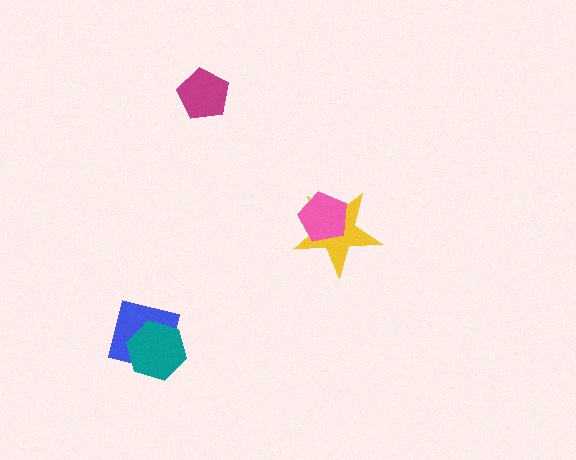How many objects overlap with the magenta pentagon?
0 objects overlap with the magenta pentagon.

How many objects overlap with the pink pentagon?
1 object overlaps with the pink pentagon.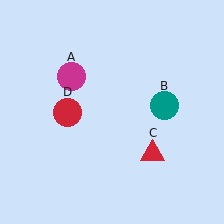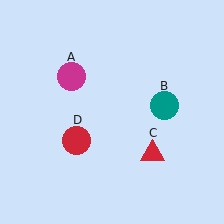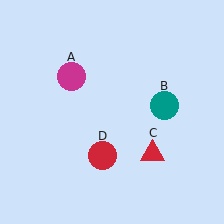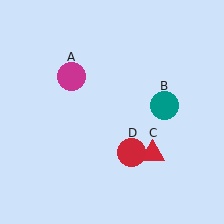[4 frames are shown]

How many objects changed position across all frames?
1 object changed position: red circle (object D).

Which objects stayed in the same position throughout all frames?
Magenta circle (object A) and teal circle (object B) and red triangle (object C) remained stationary.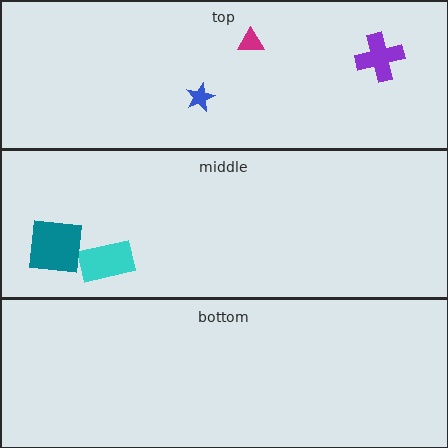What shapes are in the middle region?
The cyan rectangle, the teal square.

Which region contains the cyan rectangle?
The middle region.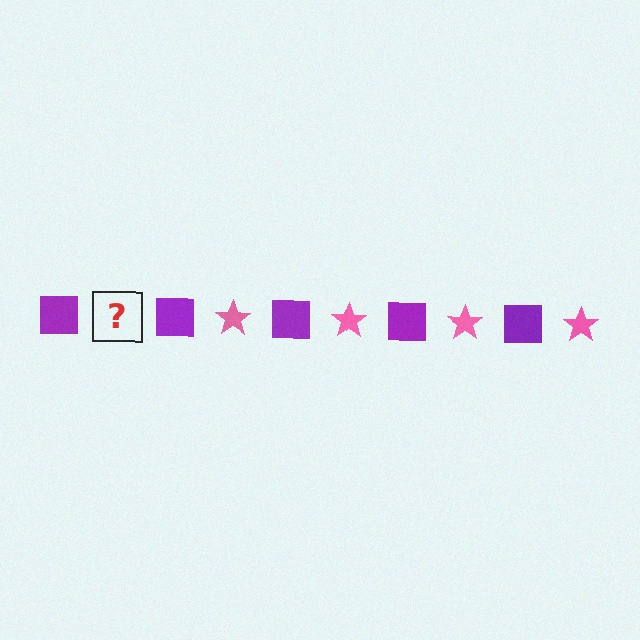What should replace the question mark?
The question mark should be replaced with a pink star.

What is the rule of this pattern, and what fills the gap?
The rule is that the pattern alternates between purple square and pink star. The gap should be filled with a pink star.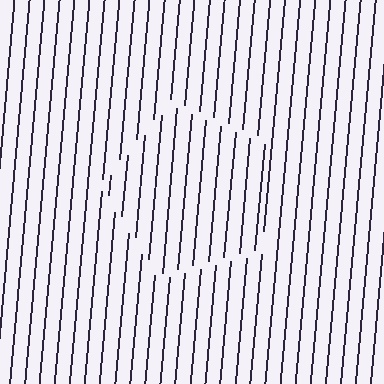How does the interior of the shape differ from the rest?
The interior of the shape contains the same grating, shifted by half a period — the contour is defined by the phase discontinuity where line-ends from the inner and outer gratings abut.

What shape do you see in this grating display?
An illusory pentagon. The interior of the shape contains the same grating, shifted by half a period — the contour is defined by the phase discontinuity where line-ends from the inner and outer gratings abut.